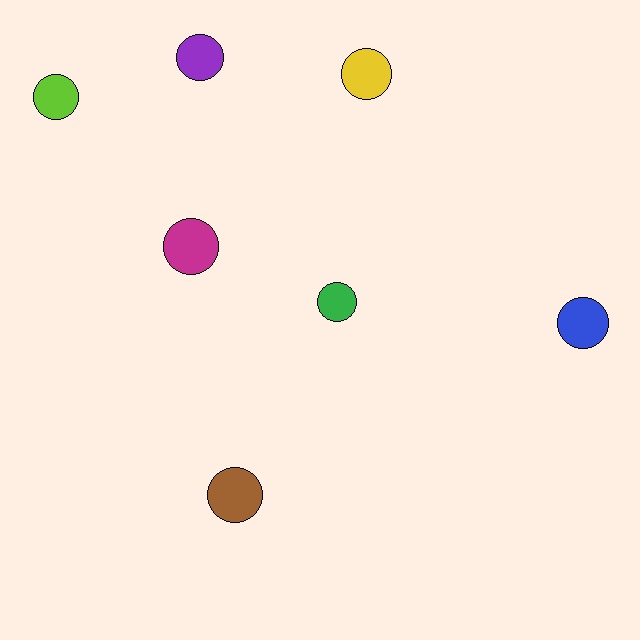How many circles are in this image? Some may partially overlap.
There are 7 circles.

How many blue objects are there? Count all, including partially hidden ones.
There is 1 blue object.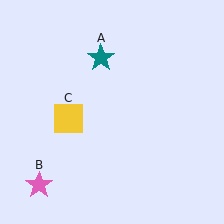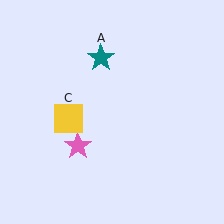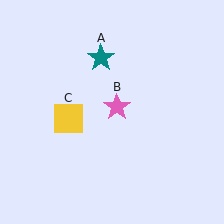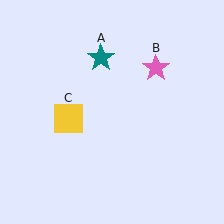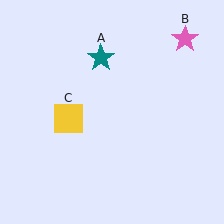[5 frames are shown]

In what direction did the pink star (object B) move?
The pink star (object B) moved up and to the right.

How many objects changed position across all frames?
1 object changed position: pink star (object B).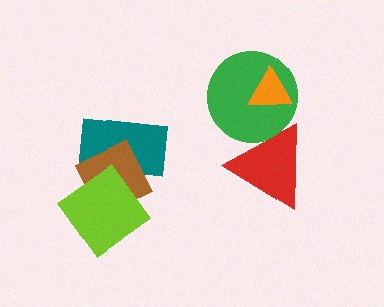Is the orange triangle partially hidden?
No, no other shape covers it.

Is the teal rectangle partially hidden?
Yes, it is partially covered by another shape.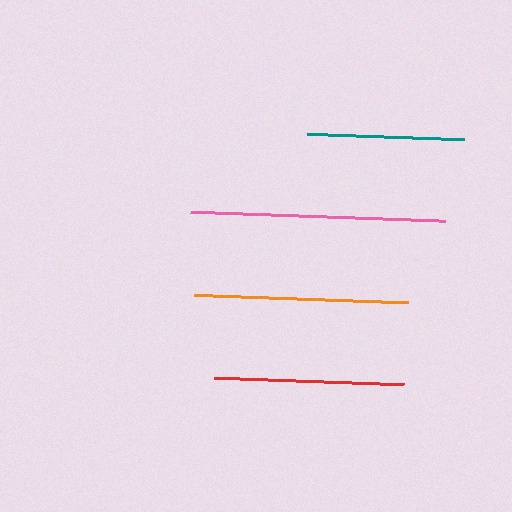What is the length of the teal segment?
The teal segment is approximately 157 pixels long.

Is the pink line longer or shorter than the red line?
The pink line is longer than the red line.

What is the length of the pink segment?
The pink segment is approximately 255 pixels long.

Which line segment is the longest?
The pink line is the longest at approximately 255 pixels.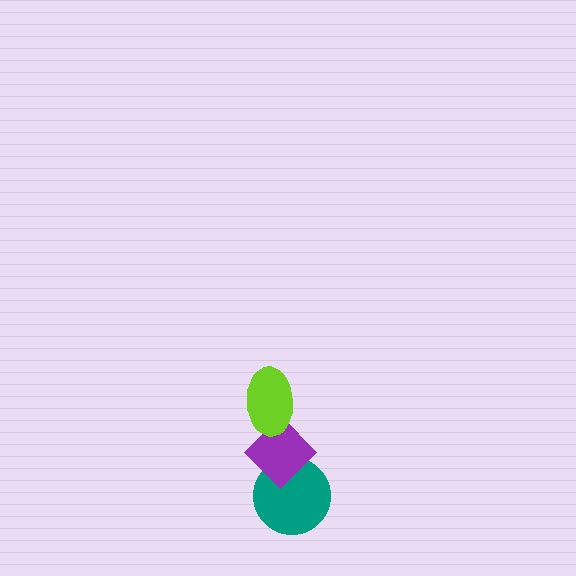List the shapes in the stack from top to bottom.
From top to bottom: the lime ellipse, the purple diamond, the teal circle.